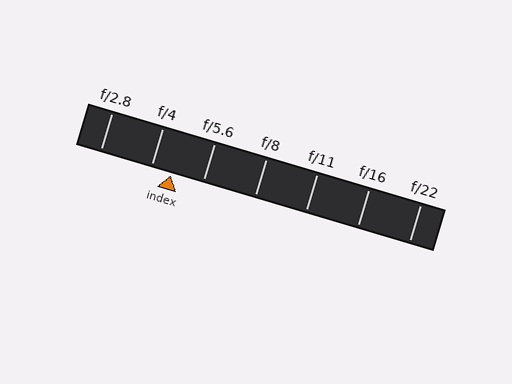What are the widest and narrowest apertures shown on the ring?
The widest aperture shown is f/2.8 and the narrowest is f/22.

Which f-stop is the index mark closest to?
The index mark is closest to f/4.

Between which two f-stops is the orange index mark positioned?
The index mark is between f/4 and f/5.6.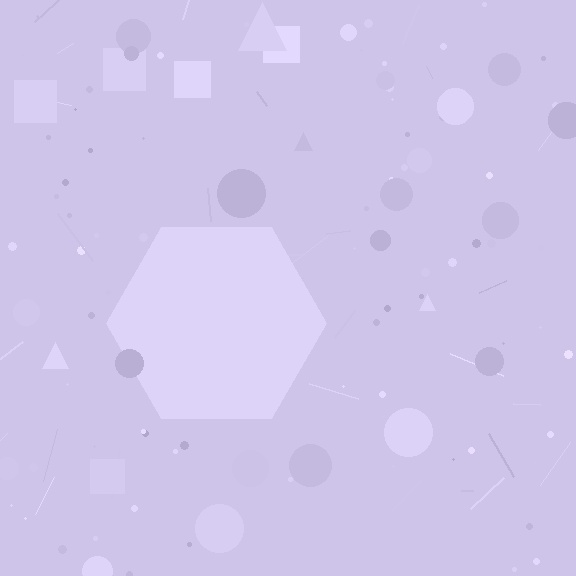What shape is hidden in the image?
A hexagon is hidden in the image.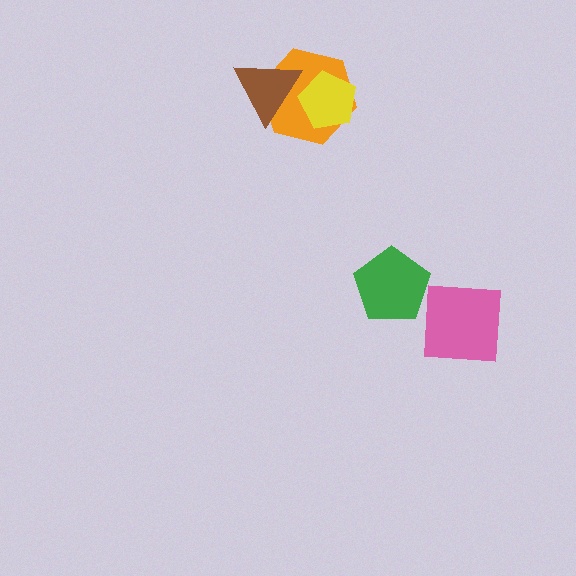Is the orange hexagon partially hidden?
Yes, it is partially covered by another shape.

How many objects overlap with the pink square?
0 objects overlap with the pink square.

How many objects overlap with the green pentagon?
0 objects overlap with the green pentagon.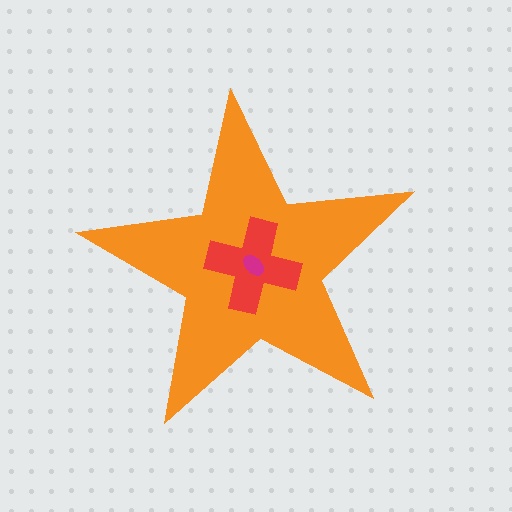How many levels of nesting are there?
3.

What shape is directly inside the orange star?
The red cross.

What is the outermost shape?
The orange star.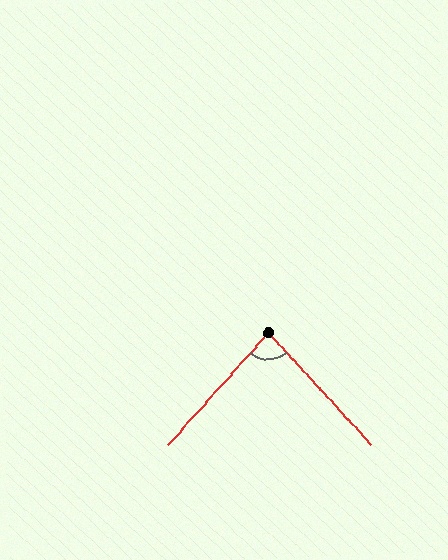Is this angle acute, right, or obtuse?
It is acute.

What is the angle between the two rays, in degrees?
Approximately 84 degrees.